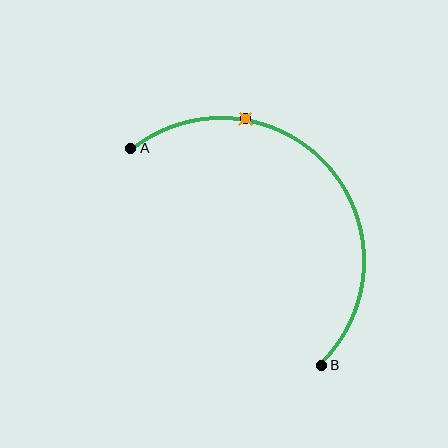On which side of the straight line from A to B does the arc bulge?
The arc bulges above and to the right of the straight line connecting A and B.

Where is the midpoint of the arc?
The arc midpoint is the point on the curve farthest from the straight line joining A and B. It sits above and to the right of that line.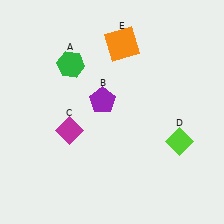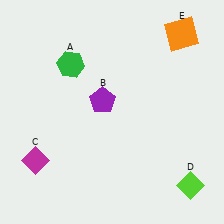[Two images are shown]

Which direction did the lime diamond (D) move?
The lime diamond (D) moved down.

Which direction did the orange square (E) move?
The orange square (E) moved right.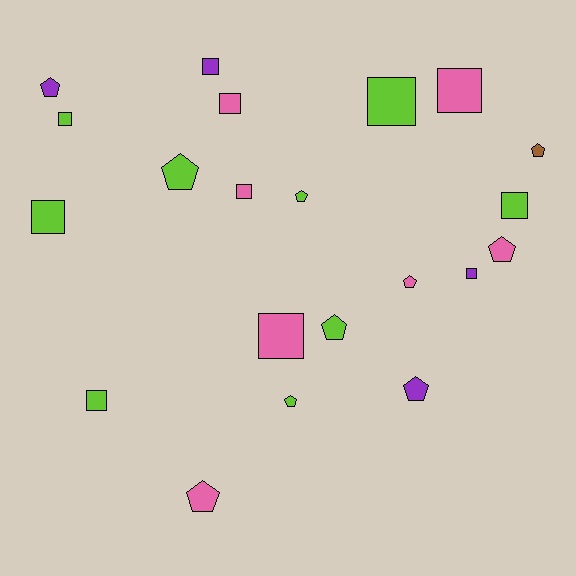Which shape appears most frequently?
Square, with 11 objects.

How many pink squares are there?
There are 4 pink squares.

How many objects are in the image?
There are 21 objects.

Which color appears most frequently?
Lime, with 9 objects.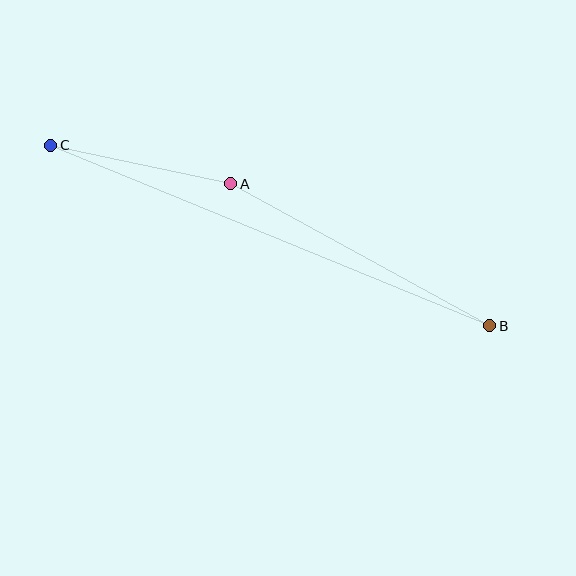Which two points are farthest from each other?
Points B and C are farthest from each other.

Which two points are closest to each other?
Points A and C are closest to each other.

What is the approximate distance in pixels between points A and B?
The distance between A and B is approximately 296 pixels.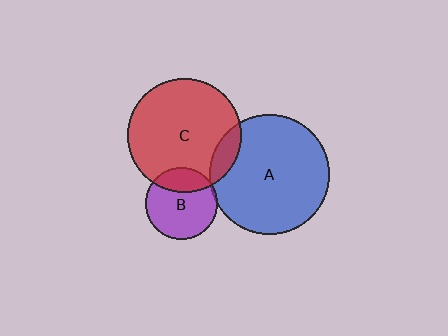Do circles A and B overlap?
Yes.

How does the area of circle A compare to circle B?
Approximately 2.7 times.